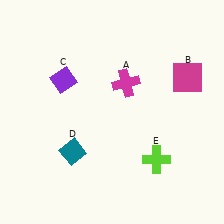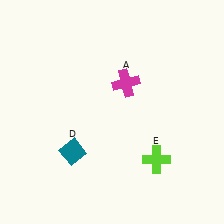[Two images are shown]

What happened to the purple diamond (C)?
The purple diamond (C) was removed in Image 2. It was in the top-left area of Image 1.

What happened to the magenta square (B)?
The magenta square (B) was removed in Image 2. It was in the top-right area of Image 1.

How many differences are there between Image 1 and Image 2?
There are 2 differences between the two images.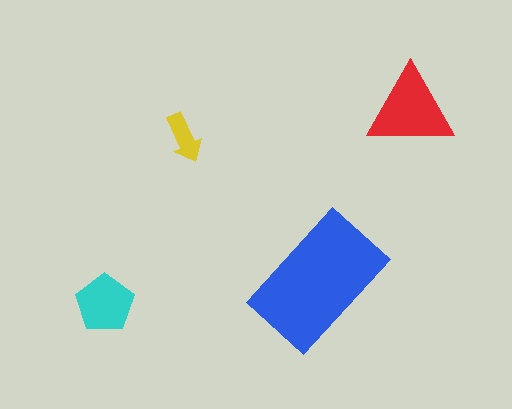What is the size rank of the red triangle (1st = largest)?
2nd.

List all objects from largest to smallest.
The blue rectangle, the red triangle, the cyan pentagon, the yellow arrow.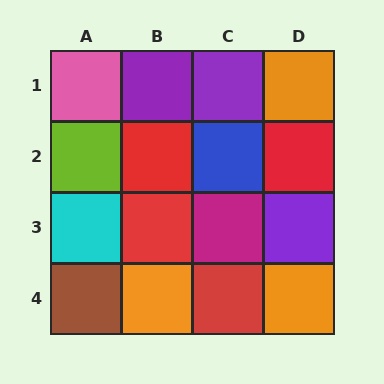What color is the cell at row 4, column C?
Red.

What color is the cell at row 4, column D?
Orange.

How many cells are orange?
3 cells are orange.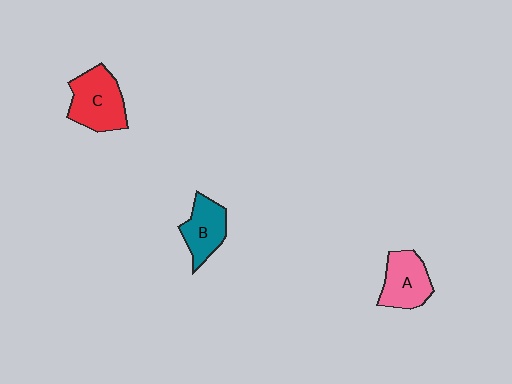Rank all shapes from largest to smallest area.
From largest to smallest: C (red), A (pink), B (teal).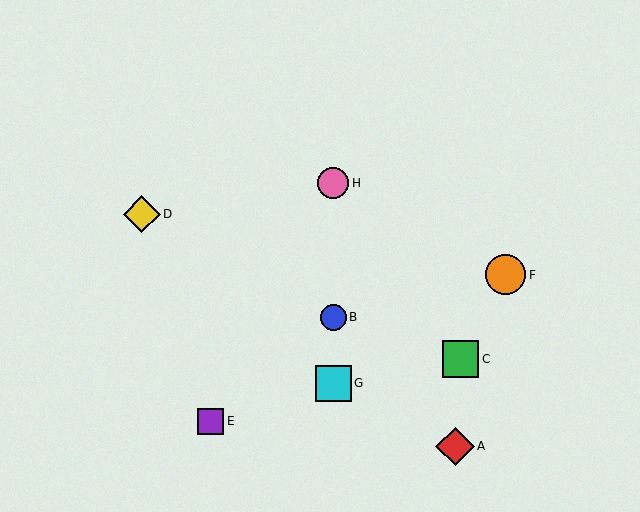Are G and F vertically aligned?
No, G is at x≈333 and F is at x≈506.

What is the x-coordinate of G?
Object G is at x≈333.